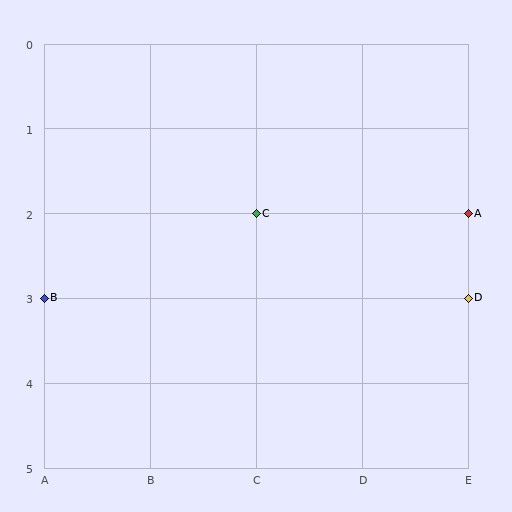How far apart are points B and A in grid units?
Points B and A are 4 columns and 1 row apart (about 4.1 grid units diagonally).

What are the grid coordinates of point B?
Point B is at grid coordinates (A, 3).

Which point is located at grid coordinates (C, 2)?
Point C is at (C, 2).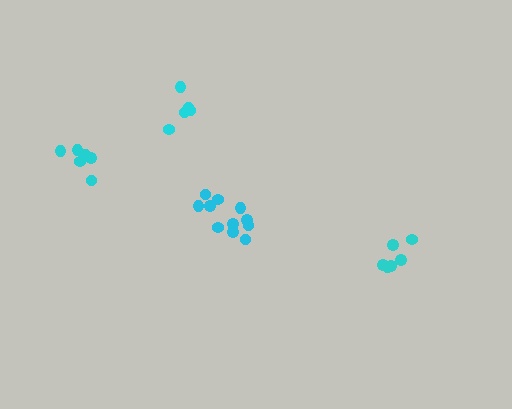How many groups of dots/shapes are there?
There are 4 groups.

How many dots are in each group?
Group 1: 6 dots, Group 2: 6 dots, Group 3: 11 dots, Group 4: 5 dots (28 total).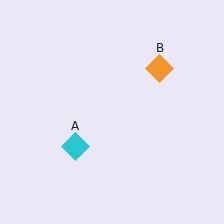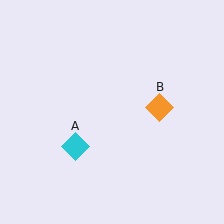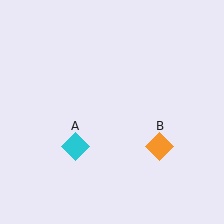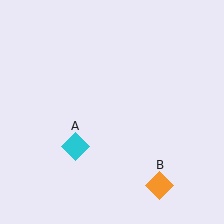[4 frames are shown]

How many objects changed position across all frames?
1 object changed position: orange diamond (object B).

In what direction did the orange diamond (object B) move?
The orange diamond (object B) moved down.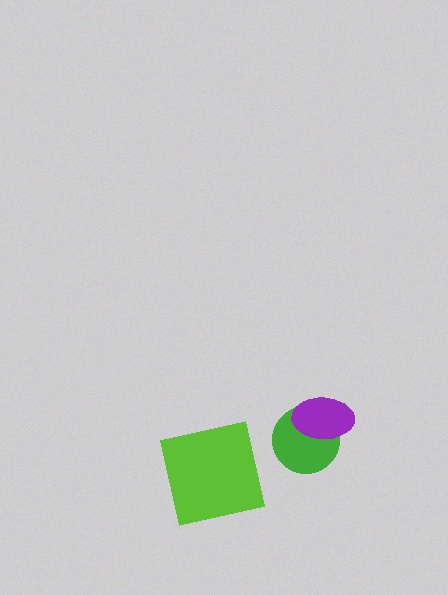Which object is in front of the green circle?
The purple ellipse is in front of the green circle.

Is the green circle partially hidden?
Yes, it is partially covered by another shape.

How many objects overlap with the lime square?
0 objects overlap with the lime square.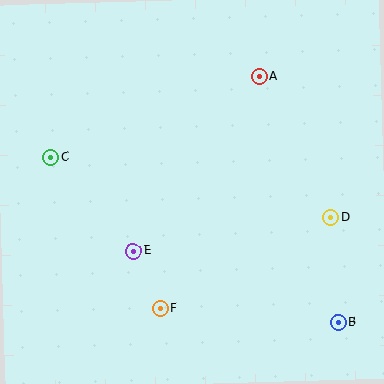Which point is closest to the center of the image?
Point E at (133, 251) is closest to the center.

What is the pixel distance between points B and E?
The distance between B and E is 216 pixels.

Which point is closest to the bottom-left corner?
Point F is closest to the bottom-left corner.